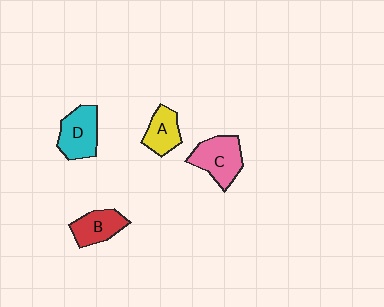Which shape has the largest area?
Shape C (pink).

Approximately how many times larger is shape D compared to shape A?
Approximately 1.3 times.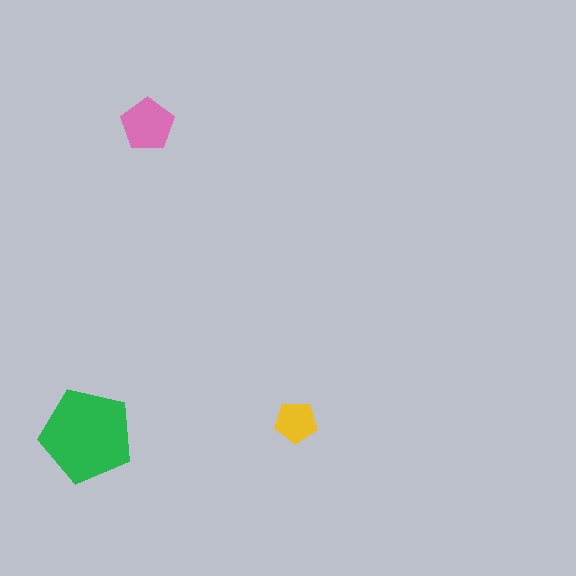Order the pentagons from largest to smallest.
the green one, the pink one, the yellow one.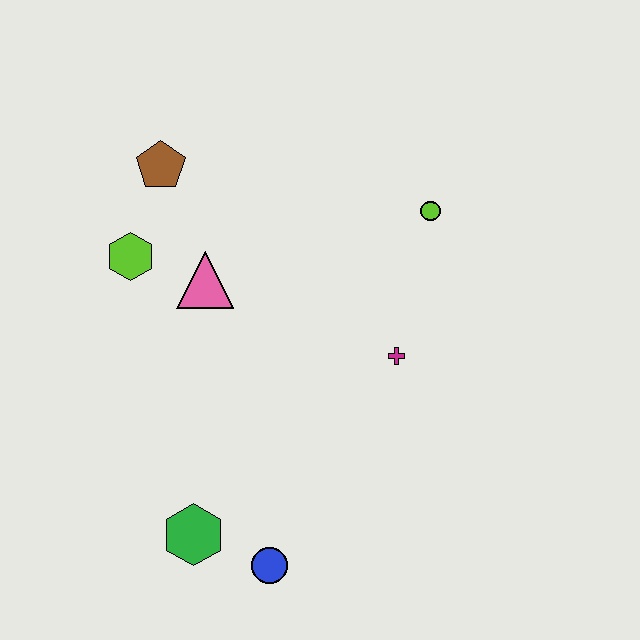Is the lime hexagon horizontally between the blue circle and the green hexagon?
No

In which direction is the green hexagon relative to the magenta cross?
The green hexagon is to the left of the magenta cross.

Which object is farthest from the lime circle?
The green hexagon is farthest from the lime circle.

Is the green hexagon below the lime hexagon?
Yes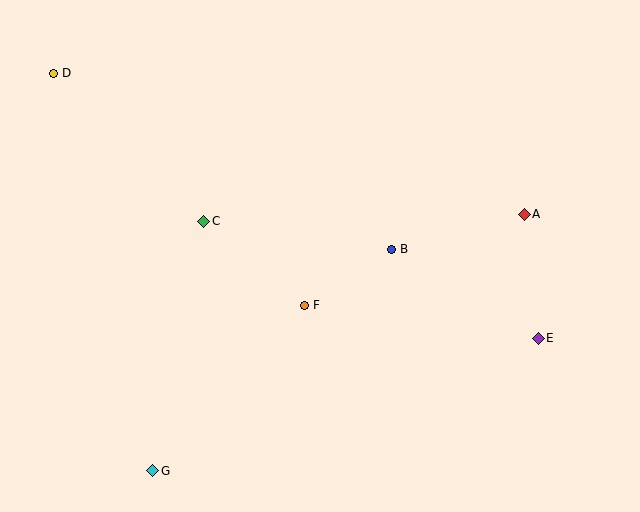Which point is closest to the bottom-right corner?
Point E is closest to the bottom-right corner.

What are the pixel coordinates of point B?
Point B is at (392, 249).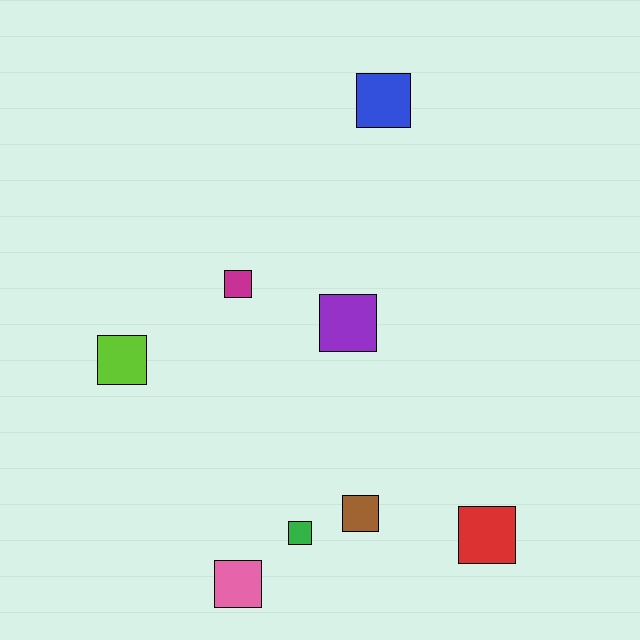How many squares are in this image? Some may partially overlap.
There are 8 squares.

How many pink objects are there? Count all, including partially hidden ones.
There is 1 pink object.